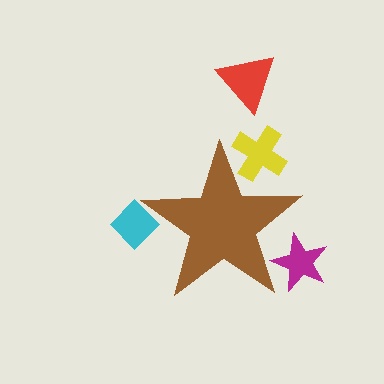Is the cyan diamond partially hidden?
Yes, the cyan diamond is partially hidden behind the brown star.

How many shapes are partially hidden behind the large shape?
3 shapes are partially hidden.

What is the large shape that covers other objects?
A brown star.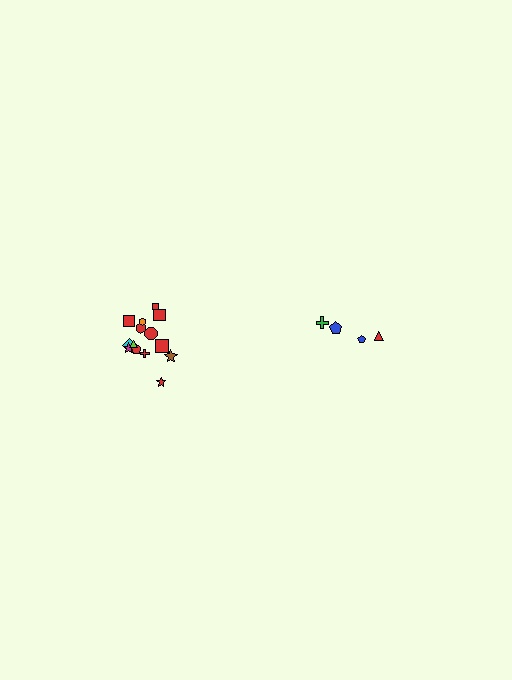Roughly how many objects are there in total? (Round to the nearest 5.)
Roughly 20 objects in total.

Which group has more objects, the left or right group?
The left group.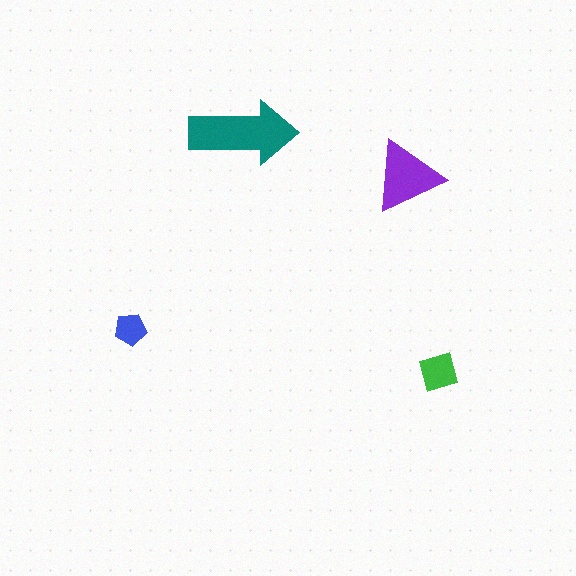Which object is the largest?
The teal arrow.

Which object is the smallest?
The blue pentagon.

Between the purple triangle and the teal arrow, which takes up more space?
The teal arrow.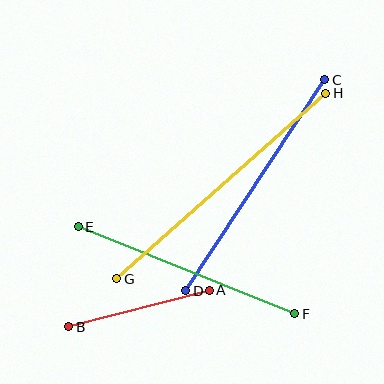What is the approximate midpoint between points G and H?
The midpoint is at approximately (221, 186) pixels.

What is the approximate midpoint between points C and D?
The midpoint is at approximately (255, 185) pixels.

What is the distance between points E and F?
The distance is approximately 233 pixels.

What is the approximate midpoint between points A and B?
The midpoint is at approximately (139, 309) pixels.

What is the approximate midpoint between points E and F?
The midpoint is at approximately (186, 270) pixels.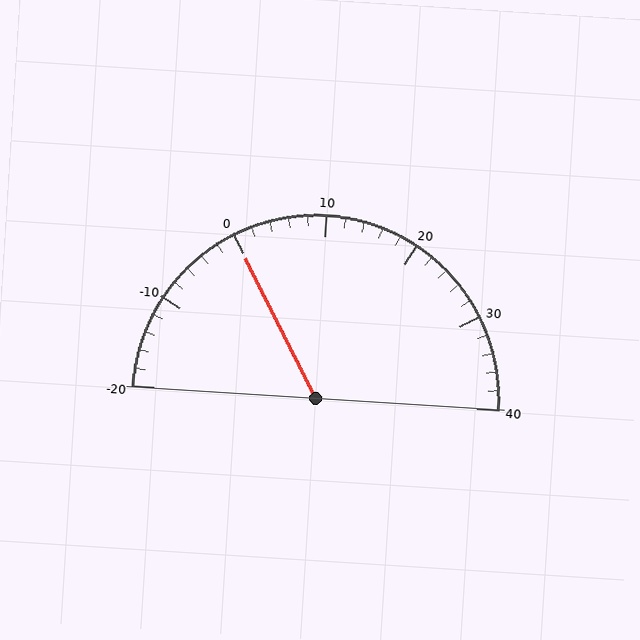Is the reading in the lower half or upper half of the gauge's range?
The reading is in the lower half of the range (-20 to 40).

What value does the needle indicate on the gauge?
The needle indicates approximately 0.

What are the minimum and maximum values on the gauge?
The gauge ranges from -20 to 40.